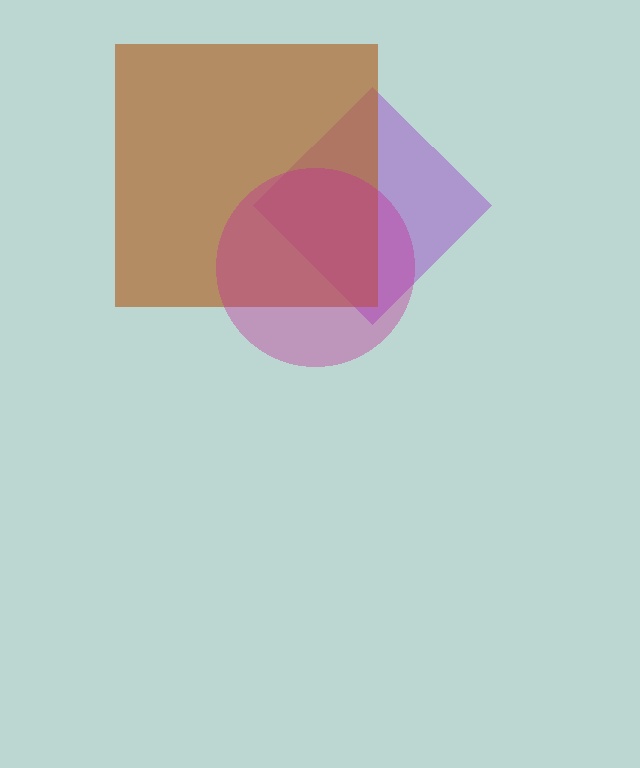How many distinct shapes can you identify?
There are 3 distinct shapes: a purple diamond, a brown square, a magenta circle.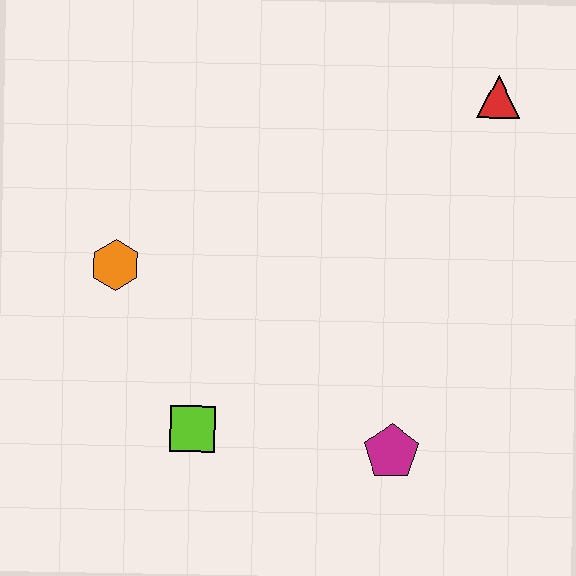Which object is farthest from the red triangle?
The lime square is farthest from the red triangle.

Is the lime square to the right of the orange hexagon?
Yes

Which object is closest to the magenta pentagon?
The lime square is closest to the magenta pentagon.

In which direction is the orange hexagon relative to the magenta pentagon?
The orange hexagon is to the left of the magenta pentagon.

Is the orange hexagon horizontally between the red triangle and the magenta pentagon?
No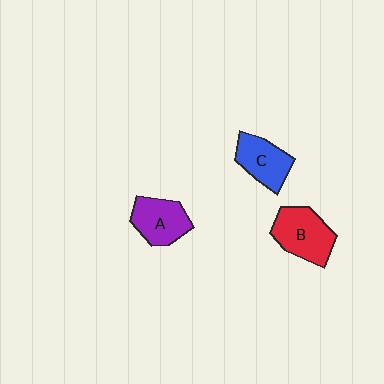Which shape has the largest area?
Shape B (red).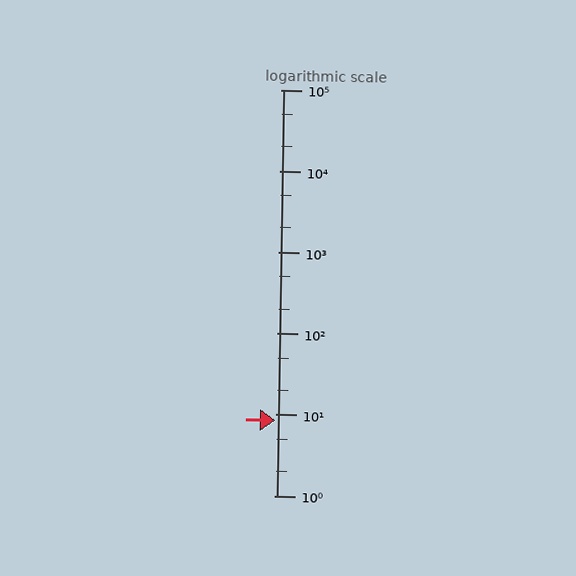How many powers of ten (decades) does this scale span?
The scale spans 5 decades, from 1 to 100000.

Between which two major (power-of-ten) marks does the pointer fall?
The pointer is between 1 and 10.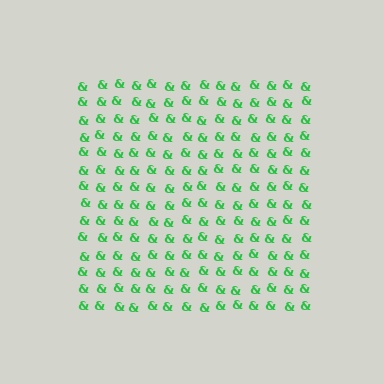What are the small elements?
The small elements are ampersands.